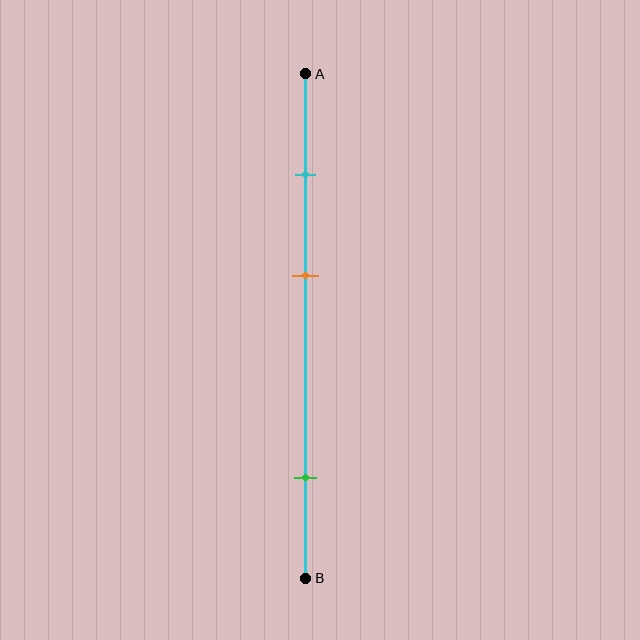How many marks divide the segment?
There are 3 marks dividing the segment.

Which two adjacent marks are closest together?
The cyan and orange marks are the closest adjacent pair.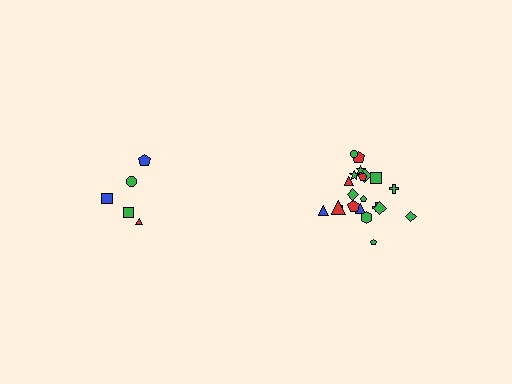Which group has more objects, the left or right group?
The right group.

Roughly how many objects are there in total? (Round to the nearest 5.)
Roughly 25 objects in total.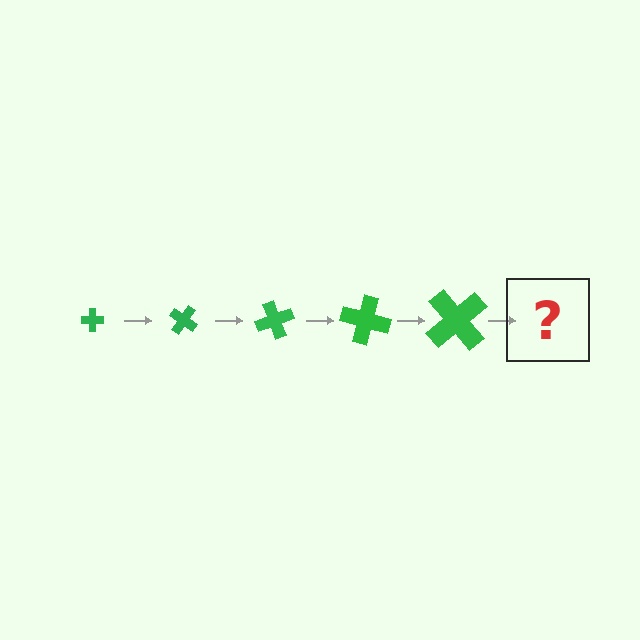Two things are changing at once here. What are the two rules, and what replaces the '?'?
The two rules are that the cross grows larger each step and it rotates 35 degrees each step. The '?' should be a cross, larger than the previous one and rotated 175 degrees from the start.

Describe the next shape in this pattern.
It should be a cross, larger than the previous one and rotated 175 degrees from the start.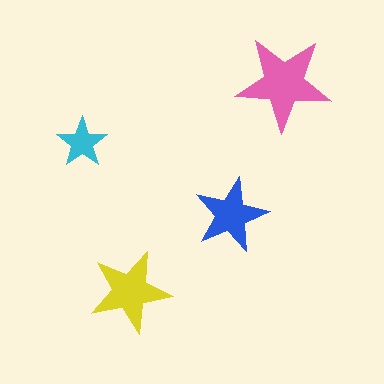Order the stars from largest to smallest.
the pink one, the yellow one, the blue one, the cyan one.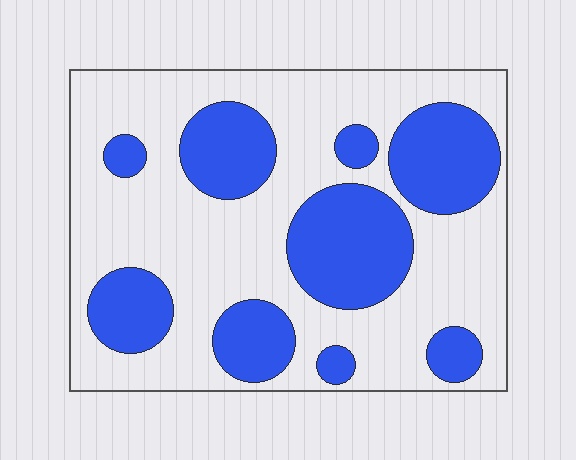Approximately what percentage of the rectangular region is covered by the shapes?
Approximately 35%.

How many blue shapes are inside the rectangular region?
9.